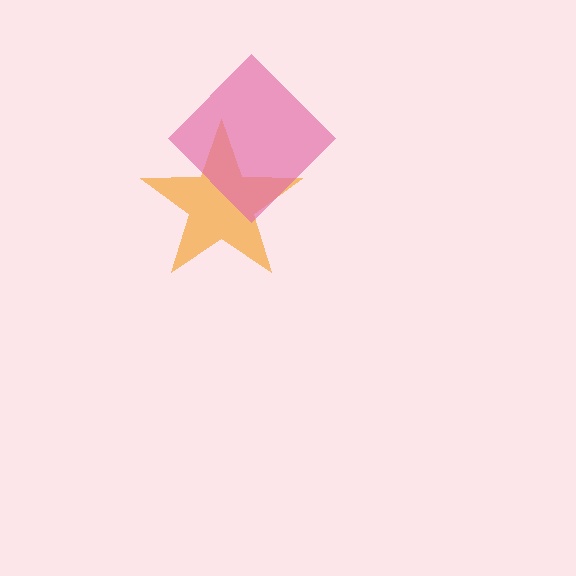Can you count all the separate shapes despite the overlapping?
Yes, there are 2 separate shapes.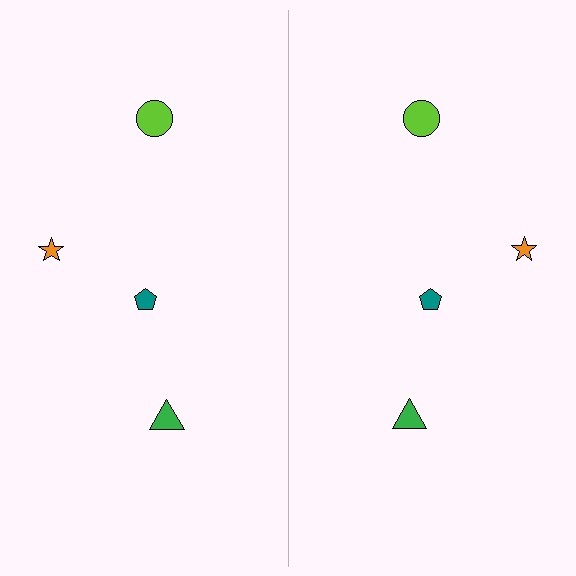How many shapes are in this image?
There are 8 shapes in this image.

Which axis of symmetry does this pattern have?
The pattern has a vertical axis of symmetry running through the center of the image.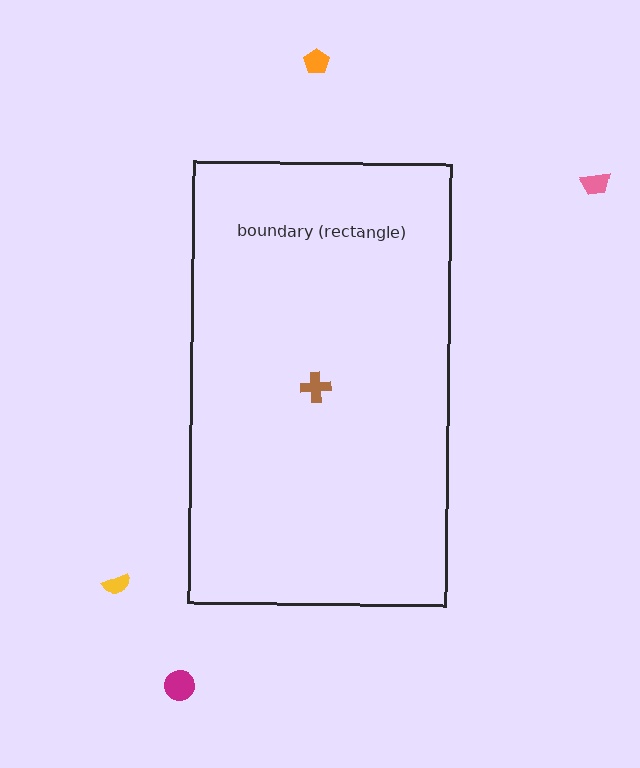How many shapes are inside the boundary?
1 inside, 4 outside.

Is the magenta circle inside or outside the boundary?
Outside.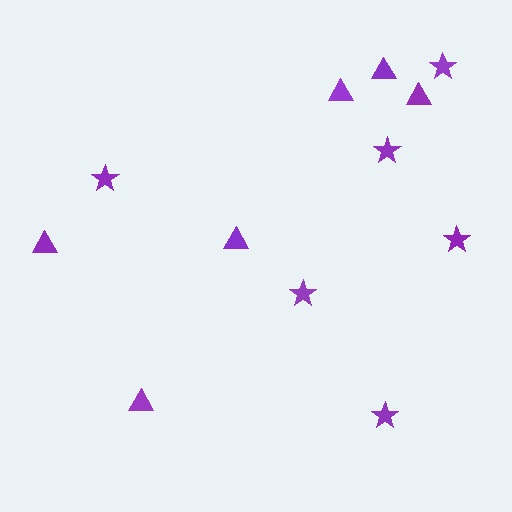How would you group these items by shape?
There are 2 groups: one group of triangles (6) and one group of stars (6).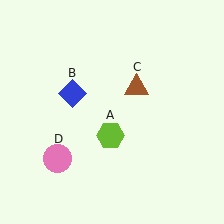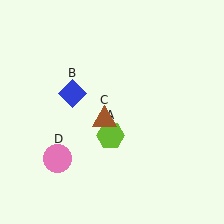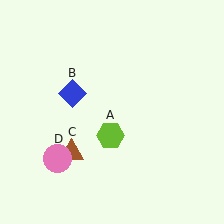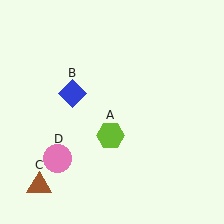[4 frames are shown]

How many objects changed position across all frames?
1 object changed position: brown triangle (object C).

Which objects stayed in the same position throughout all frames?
Lime hexagon (object A) and blue diamond (object B) and pink circle (object D) remained stationary.